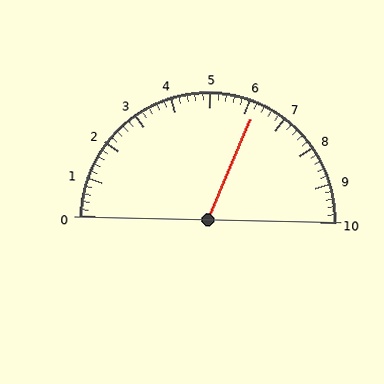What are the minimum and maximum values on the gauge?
The gauge ranges from 0 to 10.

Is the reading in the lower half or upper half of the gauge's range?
The reading is in the upper half of the range (0 to 10).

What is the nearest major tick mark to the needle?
The nearest major tick mark is 6.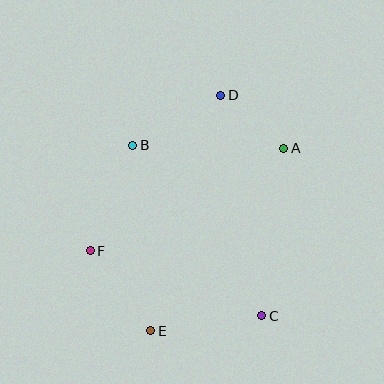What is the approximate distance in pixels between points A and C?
The distance between A and C is approximately 169 pixels.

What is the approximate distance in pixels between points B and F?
The distance between B and F is approximately 114 pixels.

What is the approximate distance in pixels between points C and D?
The distance between C and D is approximately 224 pixels.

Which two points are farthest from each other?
Points D and E are farthest from each other.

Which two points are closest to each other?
Points A and D are closest to each other.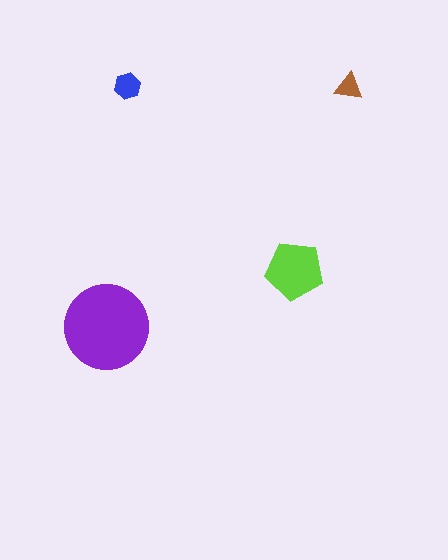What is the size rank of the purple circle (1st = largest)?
1st.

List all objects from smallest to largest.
The brown triangle, the blue hexagon, the lime pentagon, the purple circle.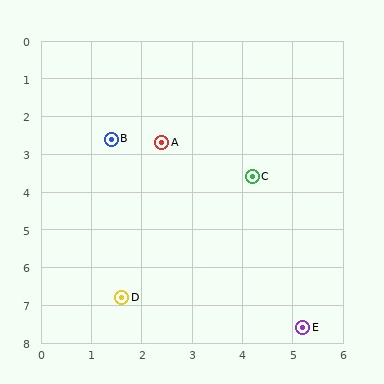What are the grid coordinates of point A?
Point A is at approximately (2.4, 2.7).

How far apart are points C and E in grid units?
Points C and E are about 4.1 grid units apart.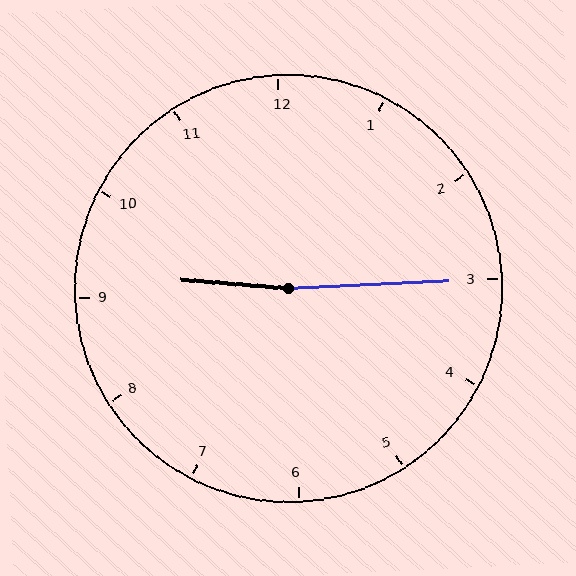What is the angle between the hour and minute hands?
Approximately 172 degrees.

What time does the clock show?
9:15.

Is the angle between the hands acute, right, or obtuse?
It is obtuse.